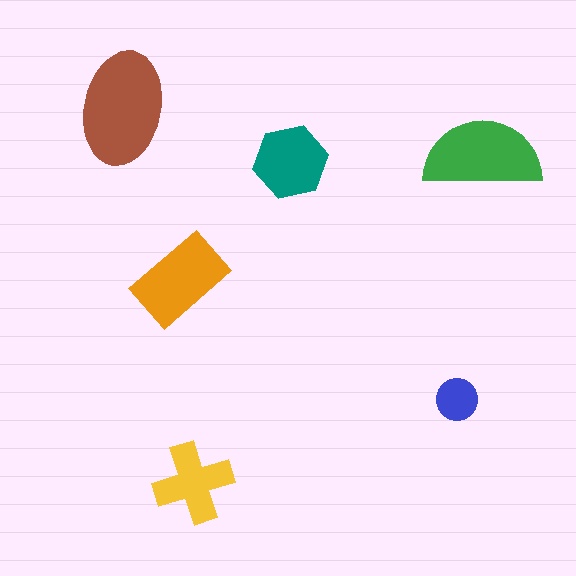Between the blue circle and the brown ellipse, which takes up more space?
The brown ellipse.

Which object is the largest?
The brown ellipse.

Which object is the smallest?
The blue circle.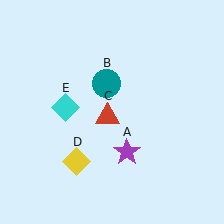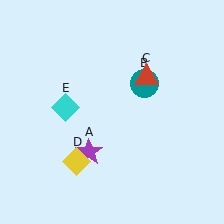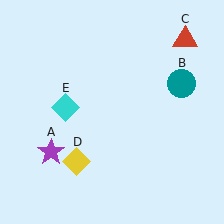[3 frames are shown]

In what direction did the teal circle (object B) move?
The teal circle (object B) moved right.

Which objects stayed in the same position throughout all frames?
Yellow diamond (object D) and cyan diamond (object E) remained stationary.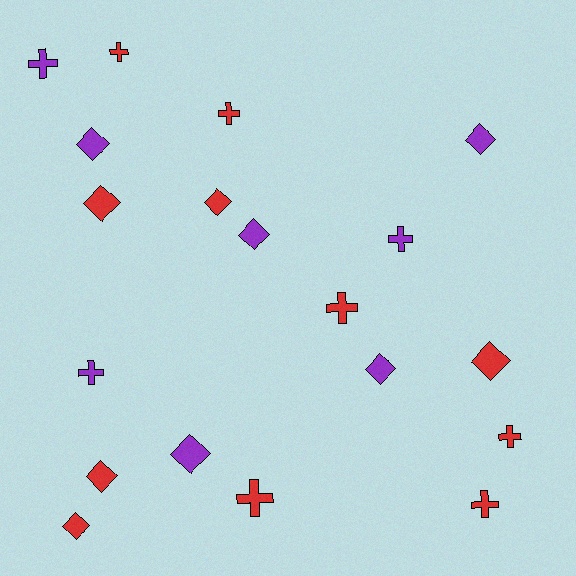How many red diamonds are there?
There are 5 red diamonds.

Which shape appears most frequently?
Diamond, with 10 objects.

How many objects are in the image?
There are 19 objects.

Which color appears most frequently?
Red, with 11 objects.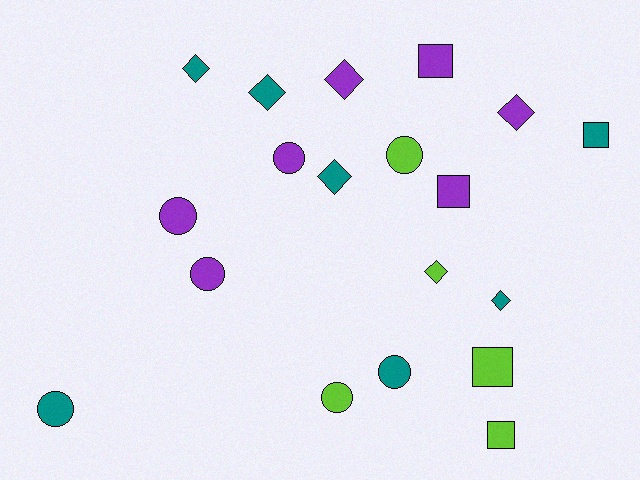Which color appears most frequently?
Teal, with 7 objects.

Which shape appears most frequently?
Diamond, with 7 objects.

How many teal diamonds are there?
There are 4 teal diamonds.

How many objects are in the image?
There are 19 objects.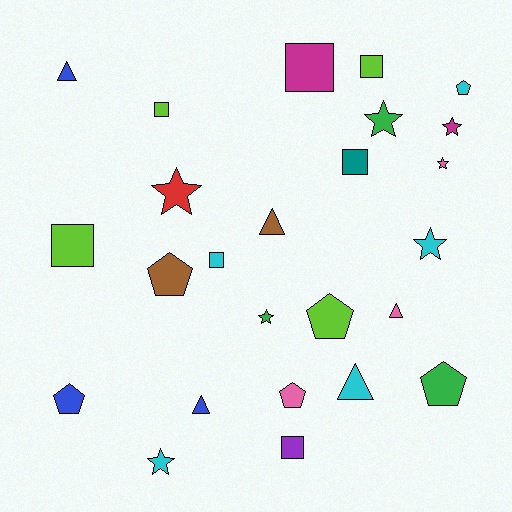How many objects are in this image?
There are 25 objects.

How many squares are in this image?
There are 7 squares.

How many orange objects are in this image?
There are no orange objects.